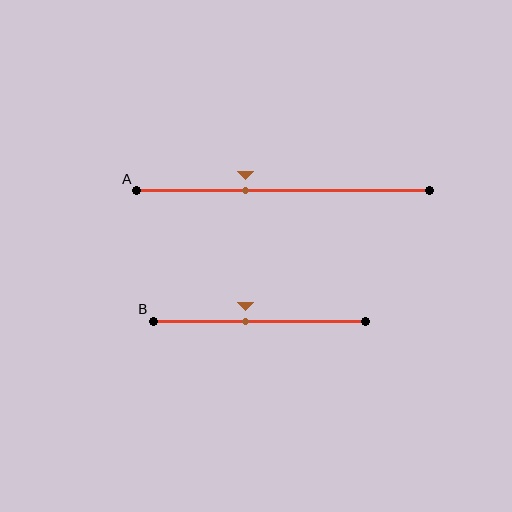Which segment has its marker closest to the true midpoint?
Segment B has its marker closest to the true midpoint.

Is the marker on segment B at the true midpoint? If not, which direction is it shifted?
No, the marker on segment B is shifted to the left by about 6% of the segment length.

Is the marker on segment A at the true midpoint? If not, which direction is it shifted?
No, the marker on segment A is shifted to the left by about 13% of the segment length.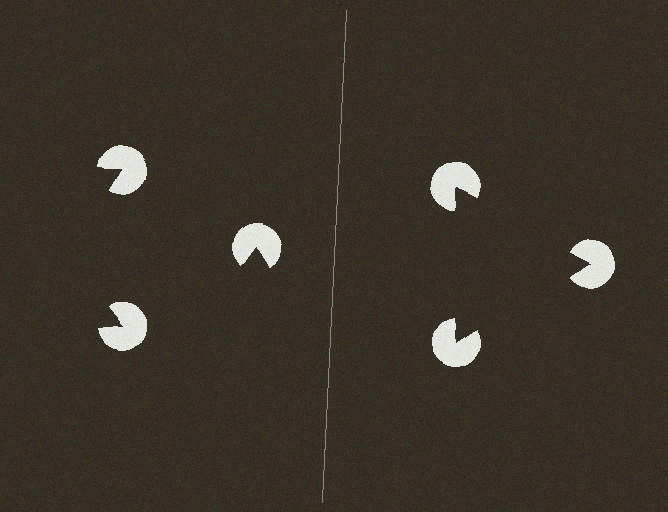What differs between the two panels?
The pac-man discs are positioned identically on both sides; only the wedge orientations differ. On the right they align to a triangle; on the left they are misaligned.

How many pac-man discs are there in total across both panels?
6 — 3 on each side.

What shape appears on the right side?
An illusory triangle.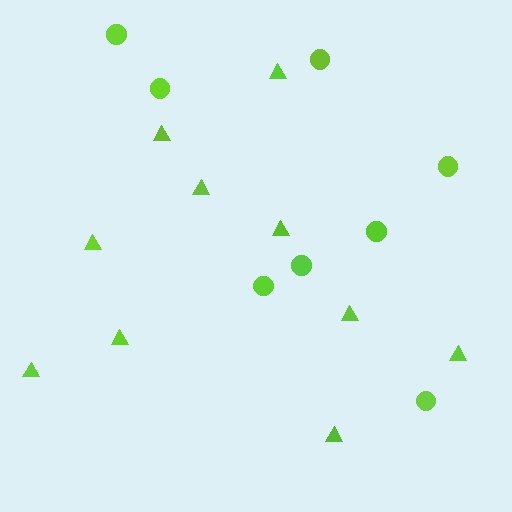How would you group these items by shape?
There are 2 groups: one group of triangles (10) and one group of circles (8).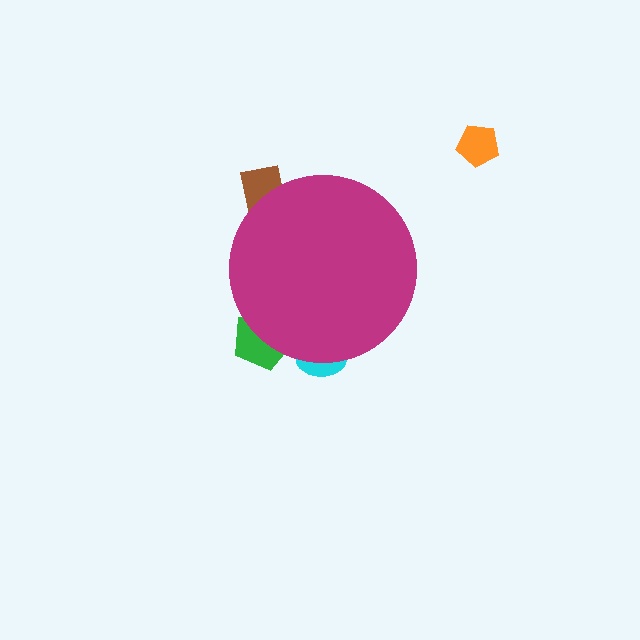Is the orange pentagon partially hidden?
No, the orange pentagon is fully visible.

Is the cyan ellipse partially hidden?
Yes, the cyan ellipse is partially hidden behind the magenta circle.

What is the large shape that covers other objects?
A magenta circle.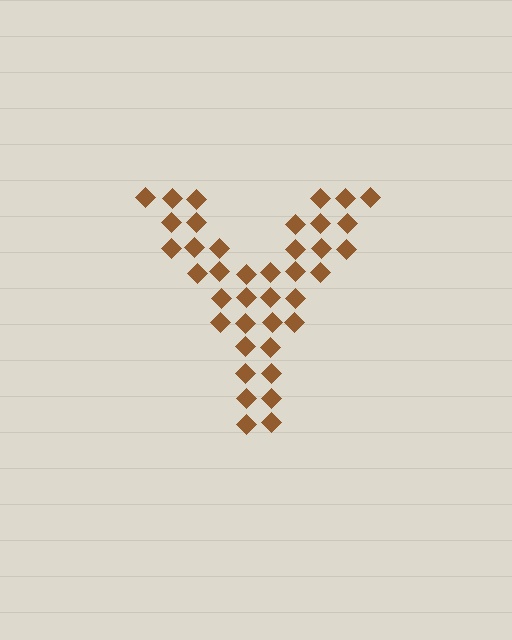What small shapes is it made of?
It is made of small diamonds.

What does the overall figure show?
The overall figure shows the letter Y.